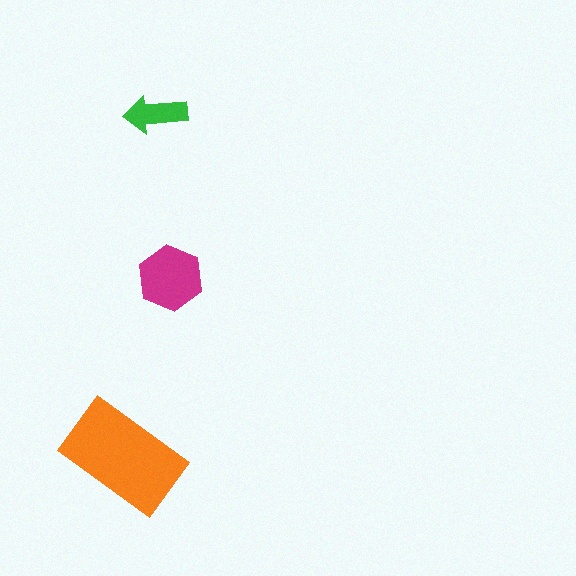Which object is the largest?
The orange rectangle.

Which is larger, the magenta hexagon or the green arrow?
The magenta hexagon.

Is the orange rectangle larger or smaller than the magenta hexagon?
Larger.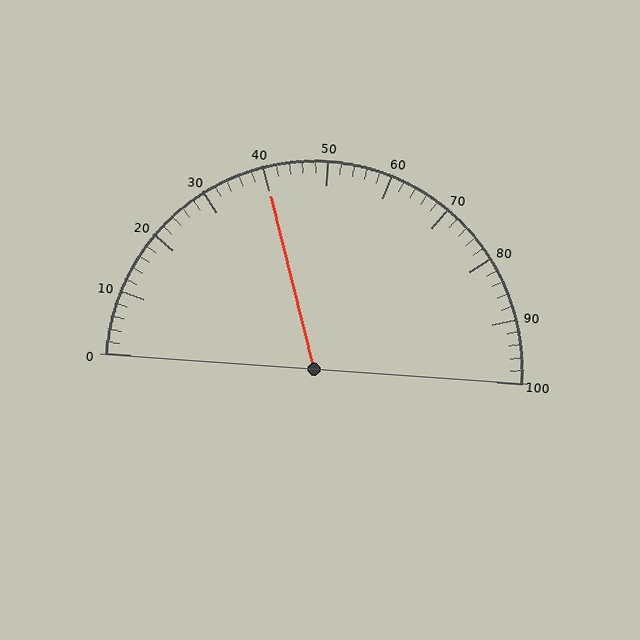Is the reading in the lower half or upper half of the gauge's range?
The reading is in the lower half of the range (0 to 100).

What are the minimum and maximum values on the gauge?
The gauge ranges from 0 to 100.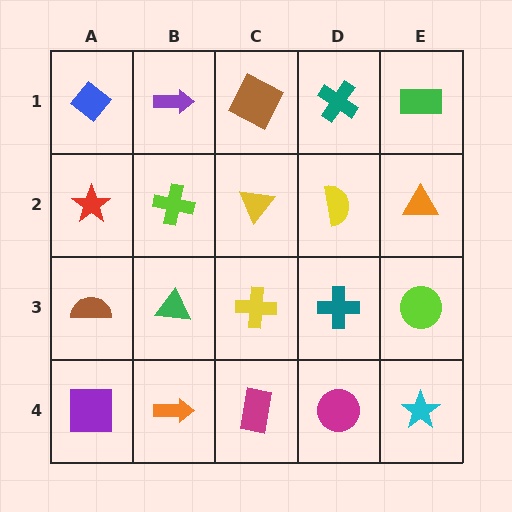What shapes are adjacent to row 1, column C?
A yellow triangle (row 2, column C), a purple arrow (row 1, column B), a teal cross (row 1, column D).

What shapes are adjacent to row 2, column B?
A purple arrow (row 1, column B), a green triangle (row 3, column B), a red star (row 2, column A), a yellow triangle (row 2, column C).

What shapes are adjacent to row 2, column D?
A teal cross (row 1, column D), a teal cross (row 3, column D), a yellow triangle (row 2, column C), an orange triangle (row 2, column E).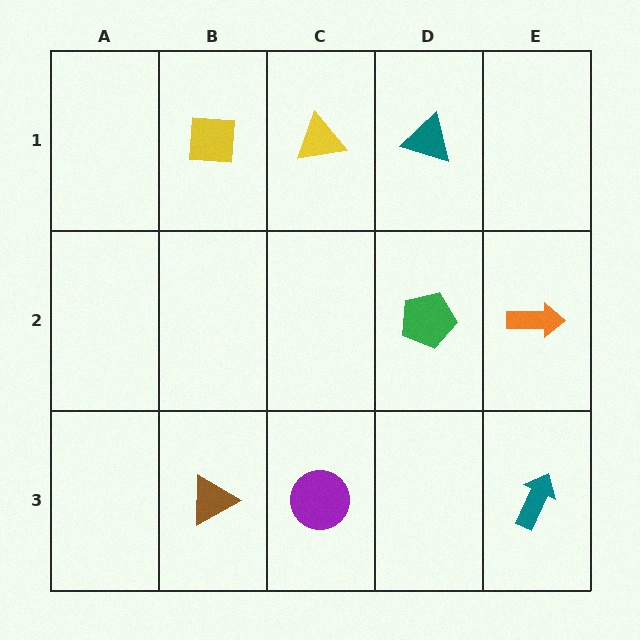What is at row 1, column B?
A yellow square.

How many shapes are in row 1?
3 shapes.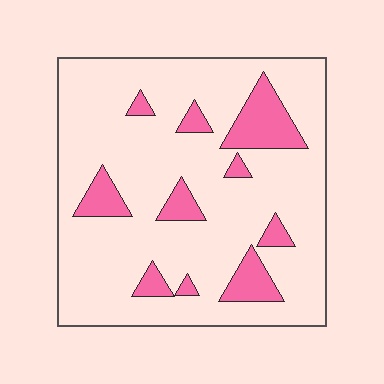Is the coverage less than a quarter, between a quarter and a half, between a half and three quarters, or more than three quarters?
Less than a quarter.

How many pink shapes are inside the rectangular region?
10.